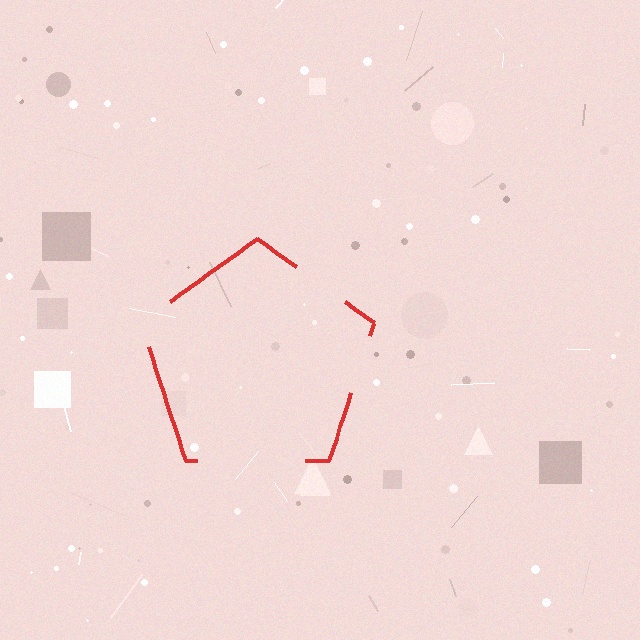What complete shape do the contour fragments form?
The contour fragments form a pentagon.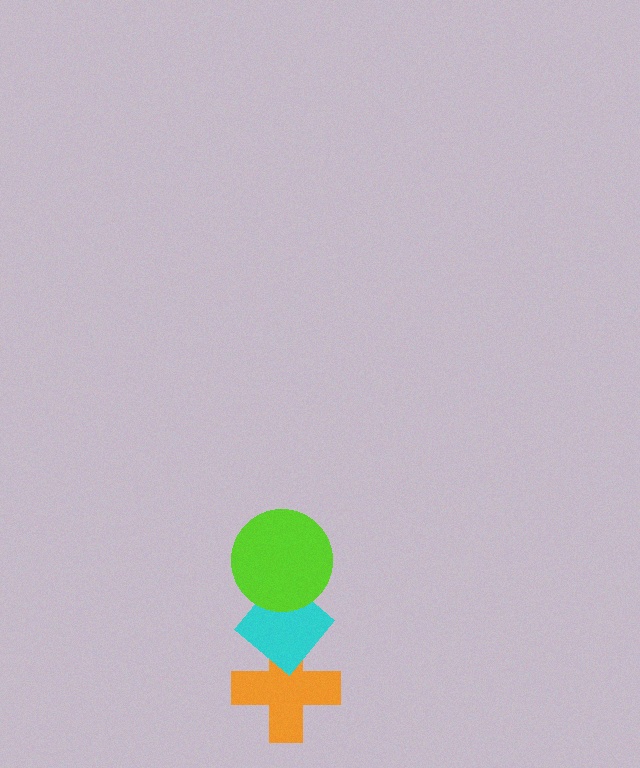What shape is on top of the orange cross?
The cyan diamond is on top of the orange cross.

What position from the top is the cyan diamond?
The cyan diamond is 2nd from the top.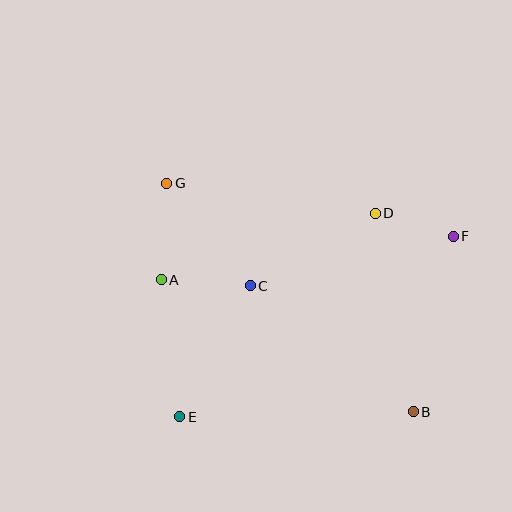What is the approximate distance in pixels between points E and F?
The distance between E and F is approximately 328 pixels.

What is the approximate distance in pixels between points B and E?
The distance between B and E is approximately 234 pixels.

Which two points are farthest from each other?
Points B and G are farthest from each other.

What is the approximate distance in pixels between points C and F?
The distance between C and F is approximately 209 pixels.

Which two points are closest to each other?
Points D and F are closest to each other.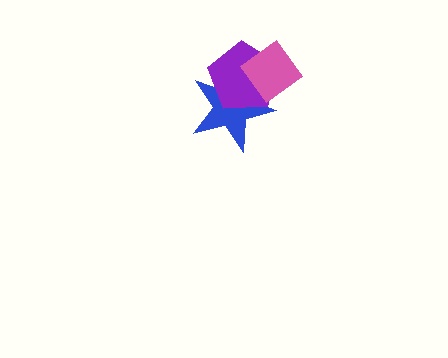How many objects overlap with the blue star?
2 objects overlap with the blue star.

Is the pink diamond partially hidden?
No, no other shape covers it.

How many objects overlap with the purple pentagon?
2 objects overlap with the purple pentagon.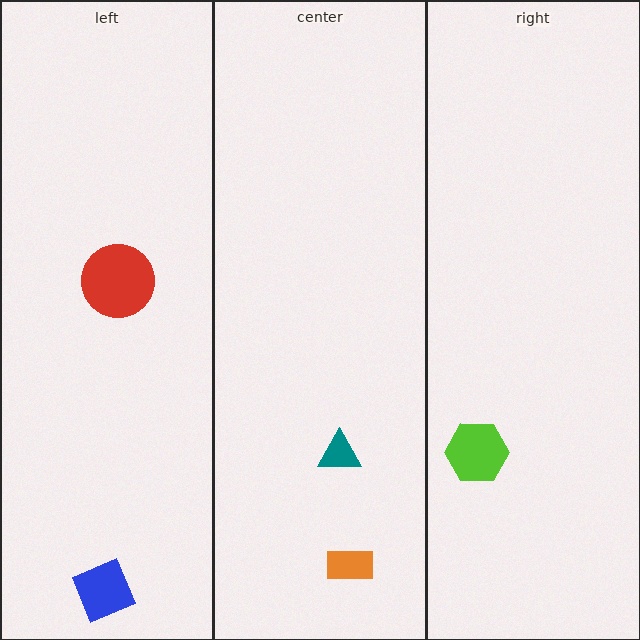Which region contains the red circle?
The left region.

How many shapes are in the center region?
2.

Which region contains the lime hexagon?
The right region.